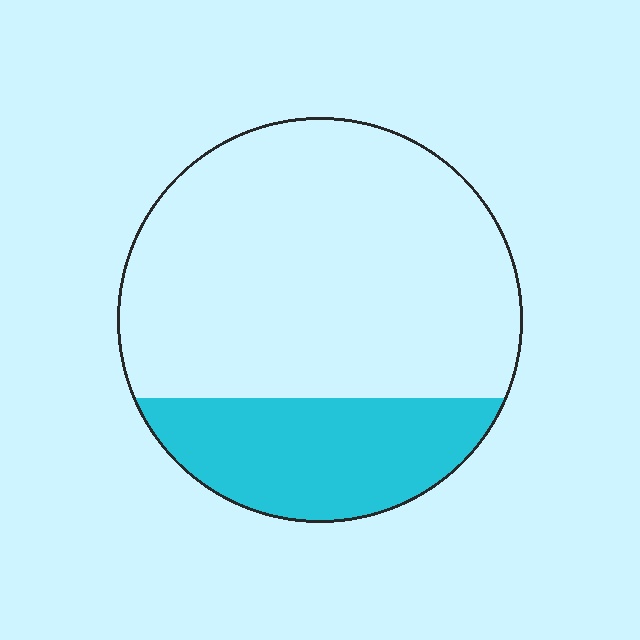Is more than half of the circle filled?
No.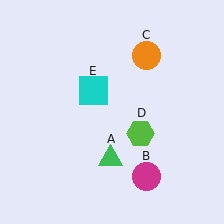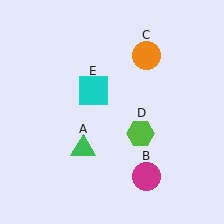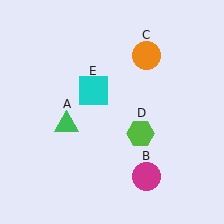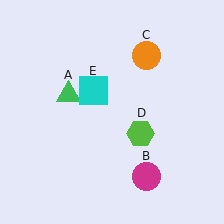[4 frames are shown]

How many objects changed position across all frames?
1 object changed position: green triangle (object A).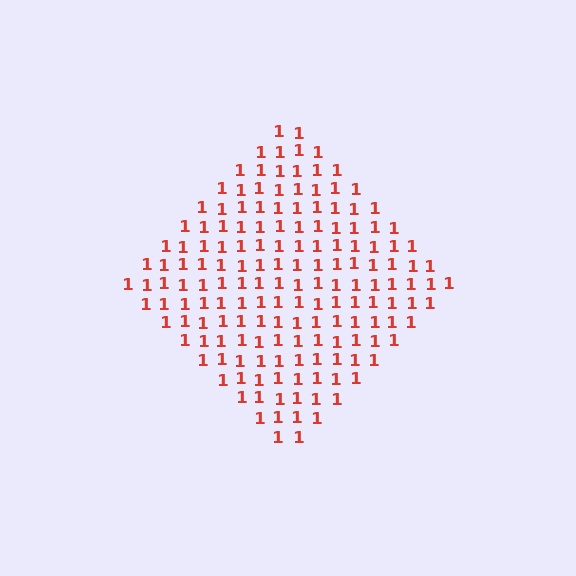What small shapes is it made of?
It is made of small digit 1's.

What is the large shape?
The large shape is a diamond.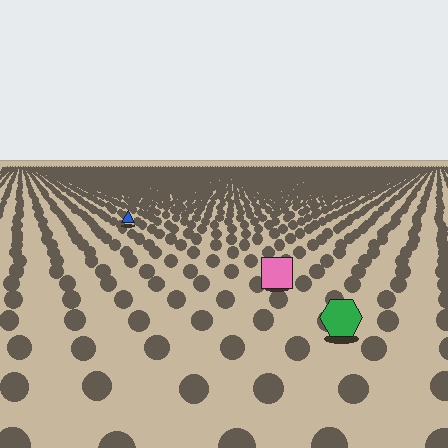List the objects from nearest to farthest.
From nearest to farthest: the green hexagon, the pink square, the blue triangle.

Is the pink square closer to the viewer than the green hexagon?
No. The green hexagon is closer — you can tell from the texture gradient: the ground texture is coarser near it.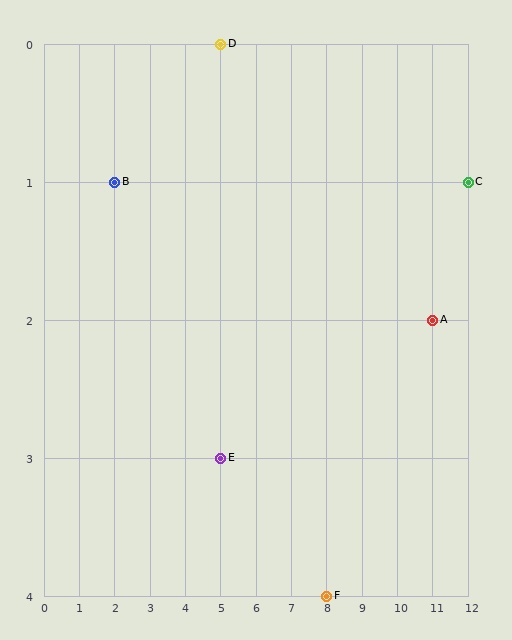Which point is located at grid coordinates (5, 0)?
Point D is at (5, 0).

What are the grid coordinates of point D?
Point D is at grid coordinates (5, 0).